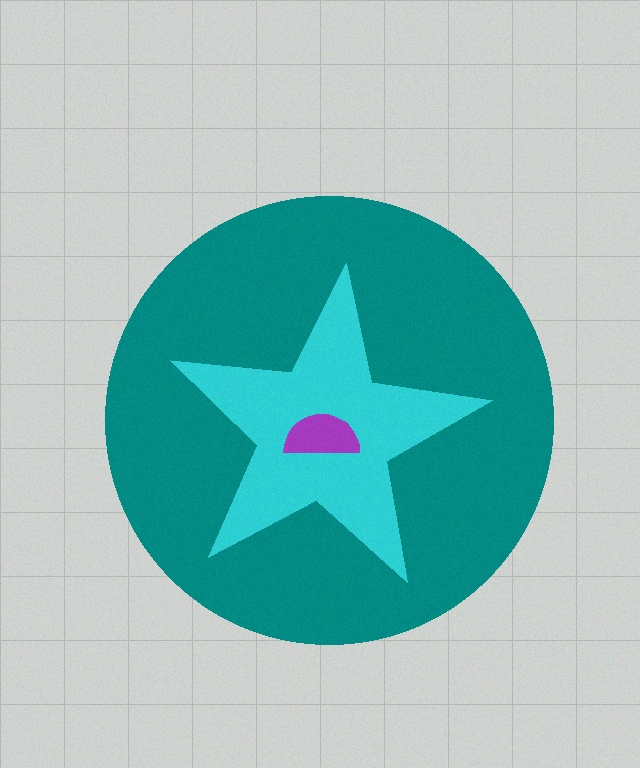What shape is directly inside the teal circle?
The cyan star.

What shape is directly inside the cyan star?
The purple semicircle.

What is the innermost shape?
The purple semicircle.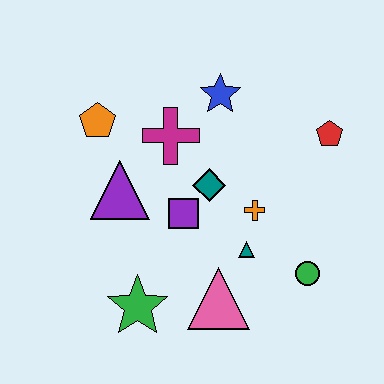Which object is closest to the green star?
The pink triangle is closest to the green star.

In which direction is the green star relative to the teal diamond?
The green star is below the teal diamond.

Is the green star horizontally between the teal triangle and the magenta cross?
No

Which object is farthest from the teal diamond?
The green star is farthest from the teal diamond.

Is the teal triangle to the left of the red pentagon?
Yes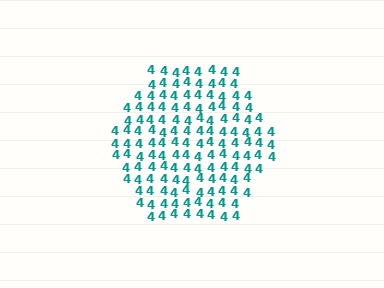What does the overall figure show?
The overall figure shows a hexagon.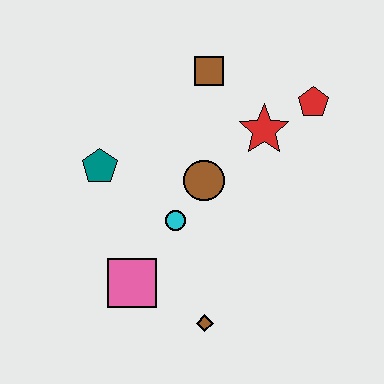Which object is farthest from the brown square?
The brown diamond is farthest from the brown square.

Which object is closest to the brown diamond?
The pink square is closest to the brown diamond.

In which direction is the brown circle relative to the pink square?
The brown circle is above the pink square.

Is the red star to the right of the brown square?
Yes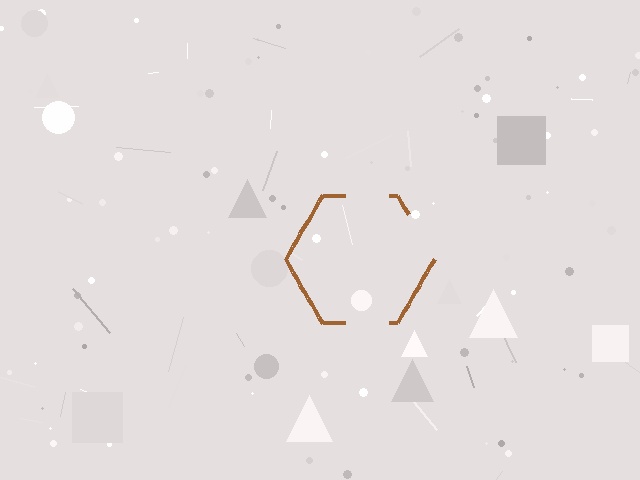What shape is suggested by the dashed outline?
The dashed outline suggests a hexagon.